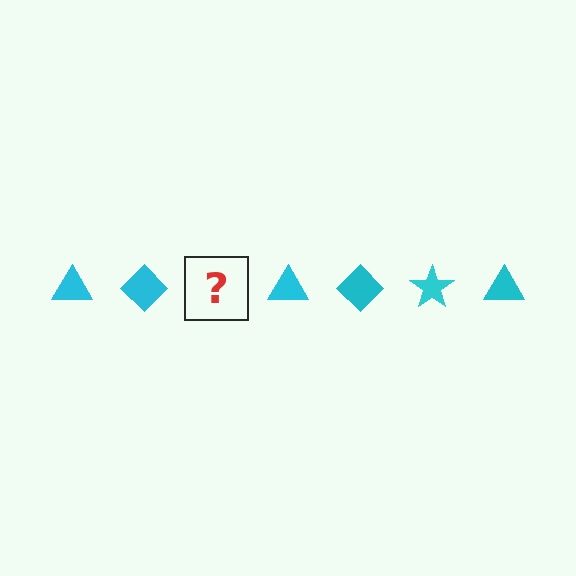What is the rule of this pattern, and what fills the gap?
The rule is that the pattern cycles through triangle, diamond, star shapes in cyan. The gap should be filled with a cyan star.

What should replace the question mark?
The question mark should be replaced with a cyan star.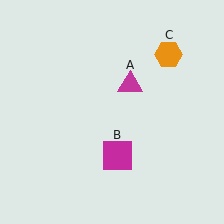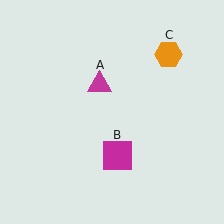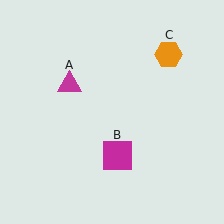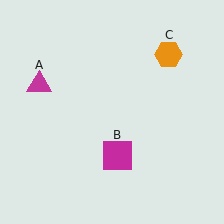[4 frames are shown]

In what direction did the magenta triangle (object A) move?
The magenta triangle (object A) moved left.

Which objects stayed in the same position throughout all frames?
Magenta square (object B) and orange hexagon (object C) remained stationary.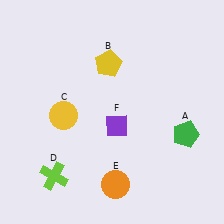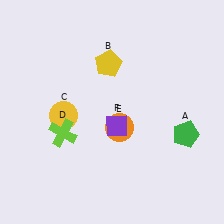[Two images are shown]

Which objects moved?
The objects that moved are: the lime cross (D), the orange circle (E).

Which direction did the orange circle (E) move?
The orange circle (E) moved up.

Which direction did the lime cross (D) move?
The lime cross (D) moved up.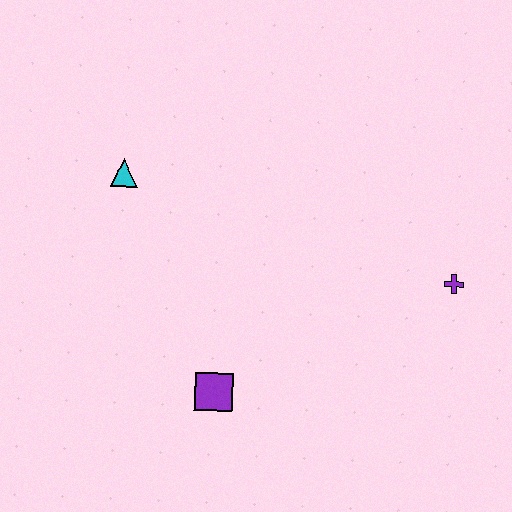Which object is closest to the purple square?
The cyan triangle is closest to the purple square.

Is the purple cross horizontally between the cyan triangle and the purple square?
No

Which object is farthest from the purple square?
The purple cross is farthest from the purple square.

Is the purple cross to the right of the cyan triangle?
Yes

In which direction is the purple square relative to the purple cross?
The purple square is to the left of the purple cross.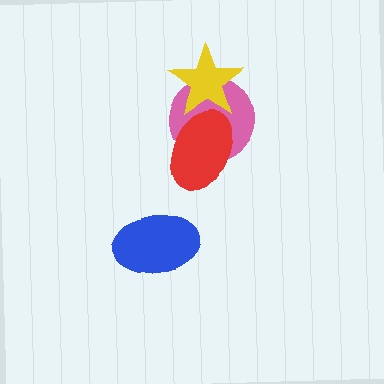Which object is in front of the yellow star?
The red ellipse is in front of the yellow star.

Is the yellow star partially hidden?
Yes, it is partially covered by another shape.